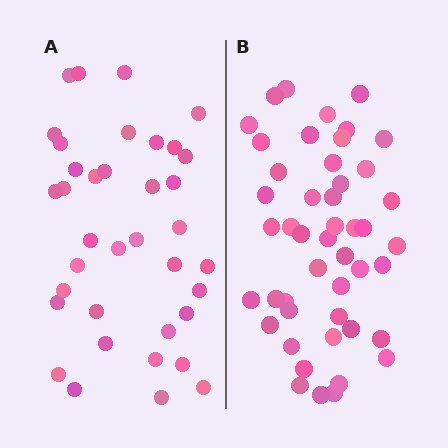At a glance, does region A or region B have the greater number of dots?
Region B (the right region) has more dots.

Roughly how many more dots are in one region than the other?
Region B has roughly 10 or so more dots than region A.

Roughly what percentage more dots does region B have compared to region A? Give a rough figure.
About 25% more.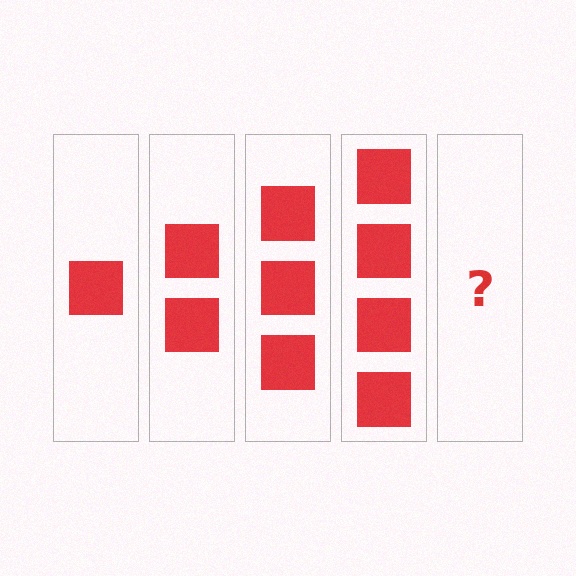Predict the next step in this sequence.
The next step is 5 squares.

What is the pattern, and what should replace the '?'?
The pattern is that each step adds one more square. The '?' should be 5 squares.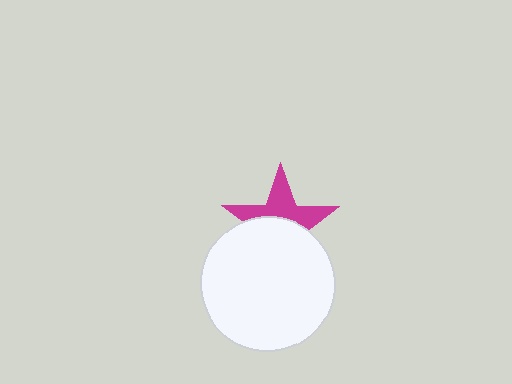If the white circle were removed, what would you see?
You would see the complete magenta star.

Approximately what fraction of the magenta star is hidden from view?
Roughly 54% of the magenta star is hidden behind the white circle.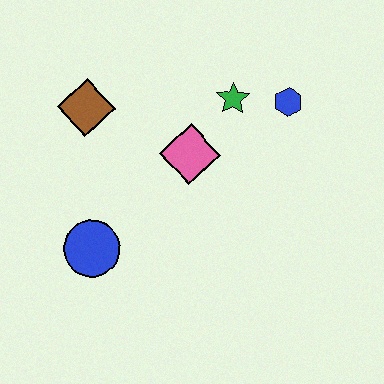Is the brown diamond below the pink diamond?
No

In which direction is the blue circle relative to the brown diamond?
The blue circle is below the brown diamond.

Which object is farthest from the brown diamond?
The blue hexagon is farthest from the brown diamond.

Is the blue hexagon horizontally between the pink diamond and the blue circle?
No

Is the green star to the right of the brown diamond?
Yes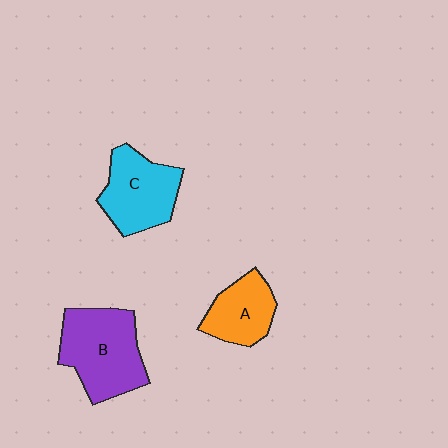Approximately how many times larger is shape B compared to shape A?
Approximately 1.6 times.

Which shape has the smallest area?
Shape A (orange).